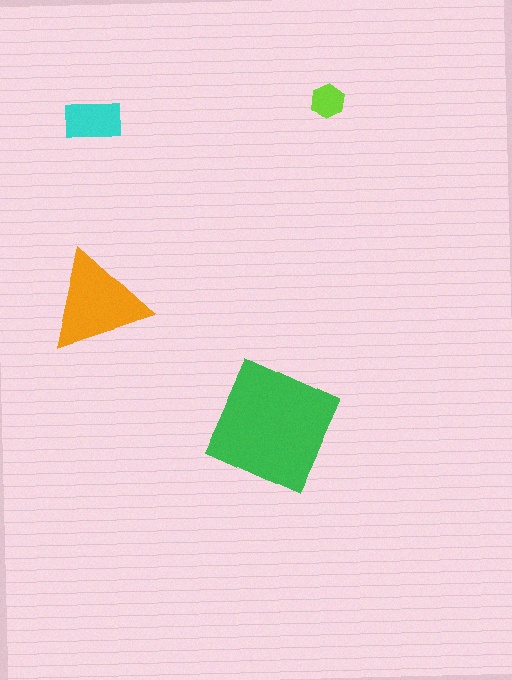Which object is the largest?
The green square.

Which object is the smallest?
The lime hexagon.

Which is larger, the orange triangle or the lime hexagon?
The orange triangle.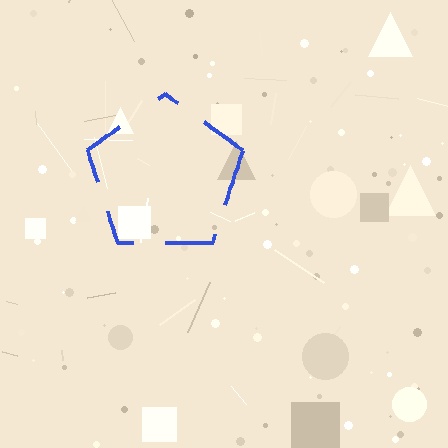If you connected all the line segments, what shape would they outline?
They would outline a pentagon.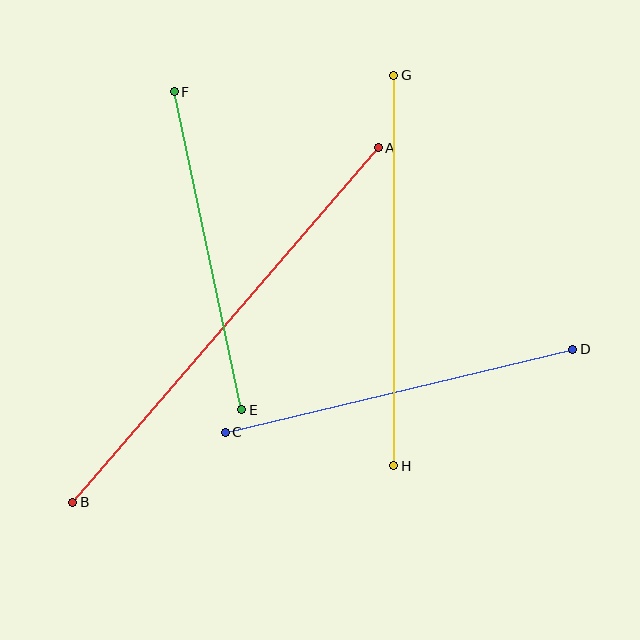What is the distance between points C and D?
The distance is approximately 357 pixels.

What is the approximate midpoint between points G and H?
The midpoint is at approximately (394, 271) pixels.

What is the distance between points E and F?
The distance is approximately 325 pixels.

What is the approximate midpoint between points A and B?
The midpoint is at approximately (225, 325) pixels.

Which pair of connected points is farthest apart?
Points A and B are farthest apart.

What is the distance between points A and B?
The distance is approximately 468 pixels.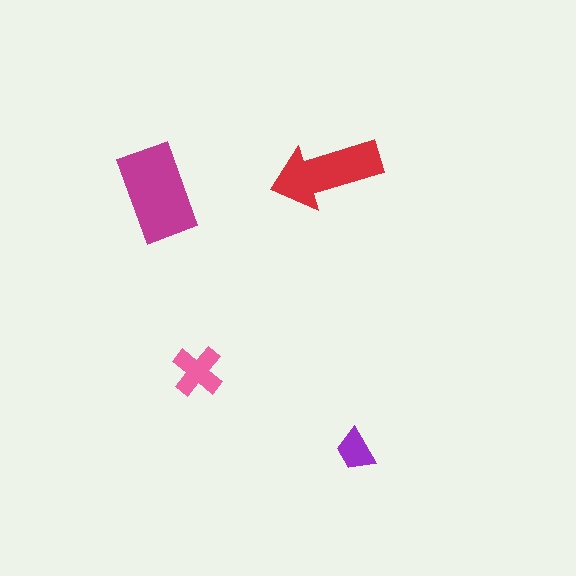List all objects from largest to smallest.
The magenta rectangle, the red arrow, the pink cross, the purple trapezoid.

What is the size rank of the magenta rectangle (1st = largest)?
1st.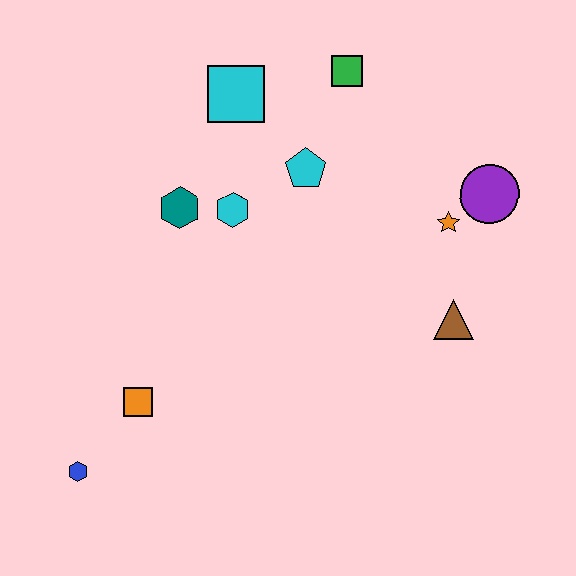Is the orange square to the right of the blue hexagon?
Yes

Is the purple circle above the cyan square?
No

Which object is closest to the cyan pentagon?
The cyan hexagon is closest to the cyan pentagon.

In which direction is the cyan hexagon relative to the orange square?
The cyan hexagon is above the orange square.